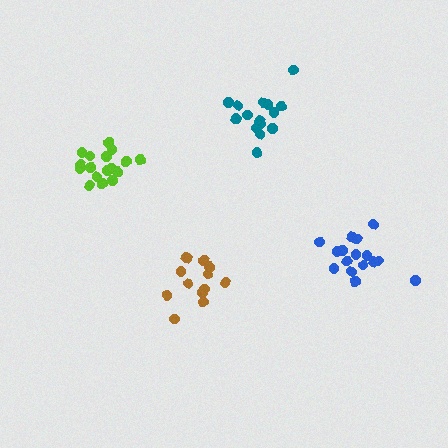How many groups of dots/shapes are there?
There are 4 groups.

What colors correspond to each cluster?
The clusters are colored: brown, lime, teal, blue.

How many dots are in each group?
Group 1: 13 dots, Group 2: 17 dots, Group 3: 15 dots, Group 4: 16 dots (61 total).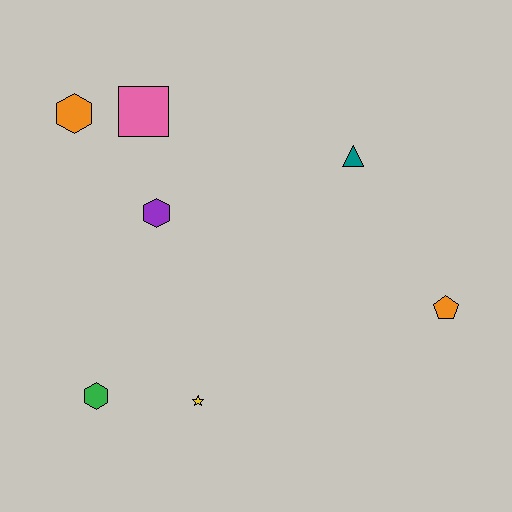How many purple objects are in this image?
There is 1 purple object.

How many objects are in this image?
There are 7 objects.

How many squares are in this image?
There is 1 square.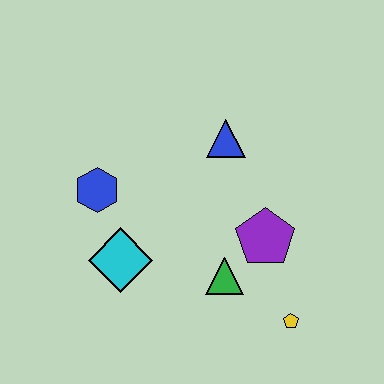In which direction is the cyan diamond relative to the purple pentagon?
The cyan diamond is to the left of the purple pentagon.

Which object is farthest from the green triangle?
The blue hexagon is farthest from the green triangle.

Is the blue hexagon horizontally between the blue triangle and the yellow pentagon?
No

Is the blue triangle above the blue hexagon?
Yes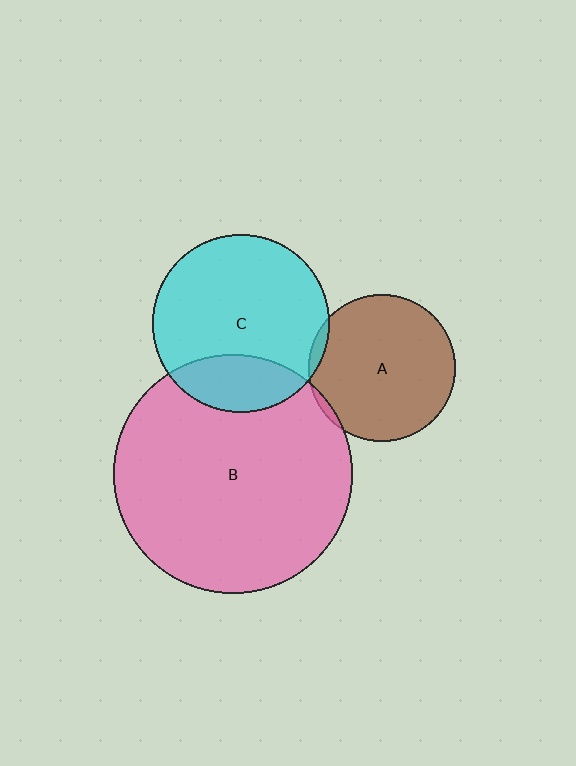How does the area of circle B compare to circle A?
Approximately 2.7 times.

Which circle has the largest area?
Circle B (pink).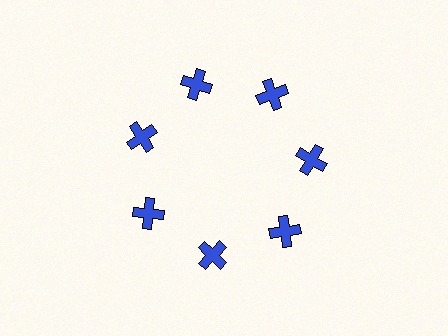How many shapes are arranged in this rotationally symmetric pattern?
There are 7 shapes, arranged in 7 groups of 1.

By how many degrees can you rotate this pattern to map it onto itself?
The pattern maps onto itself every 51 degrees of rotation.